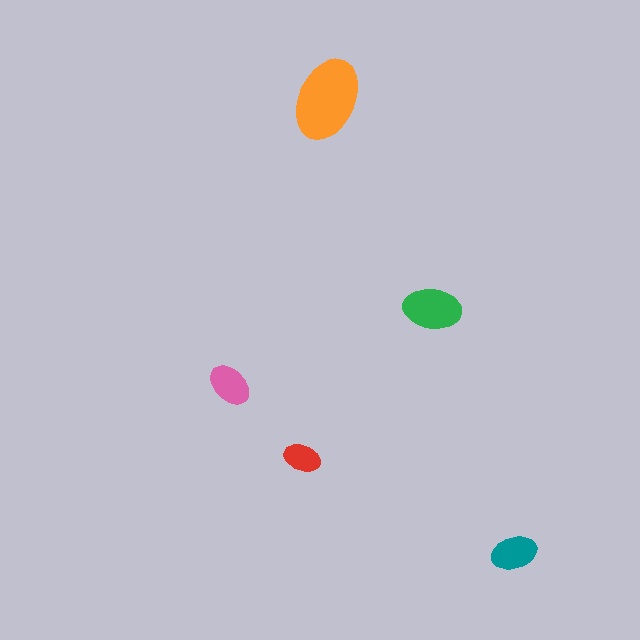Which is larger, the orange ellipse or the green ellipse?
The orange one.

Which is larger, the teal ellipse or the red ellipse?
The teal one.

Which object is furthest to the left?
The pink ellipse is leftmost.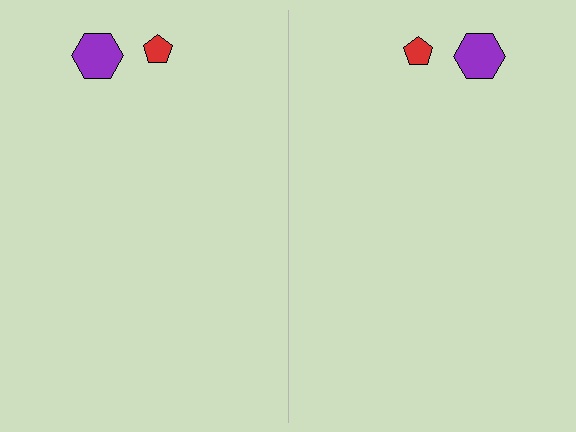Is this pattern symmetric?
Yes, this pattern has bilateral (reflection) symmetry.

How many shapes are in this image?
There are 4 shapes in this image.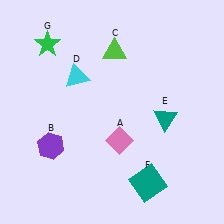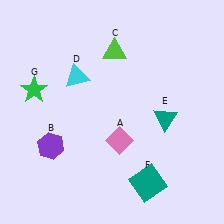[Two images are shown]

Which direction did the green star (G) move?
The green star (G) moved down.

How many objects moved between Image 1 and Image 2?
1 object moved between the two images.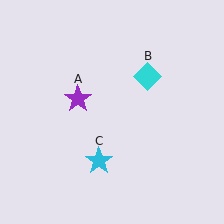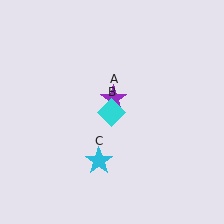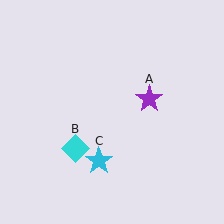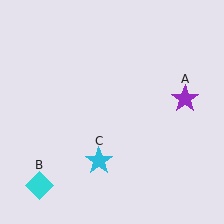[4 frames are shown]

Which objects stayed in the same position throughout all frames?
Cyan star (object C) remained stationary.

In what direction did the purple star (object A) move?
The purple star (object A) moved right.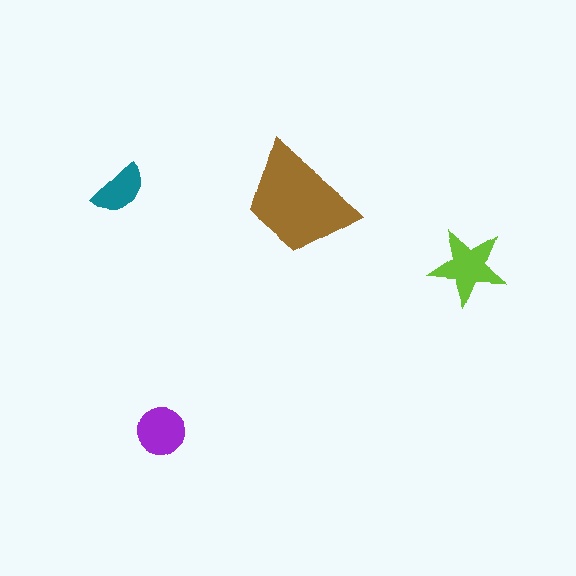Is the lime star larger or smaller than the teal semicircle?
Larger.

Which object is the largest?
The brown trapezoid.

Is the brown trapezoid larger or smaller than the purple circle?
Larger.